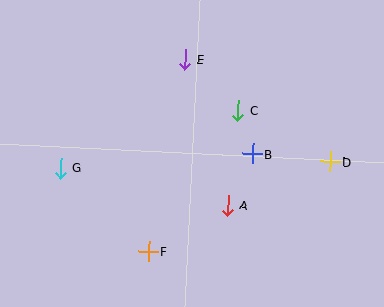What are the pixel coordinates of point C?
Point C is at (238, 110).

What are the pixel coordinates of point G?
Point G is at (60, 168).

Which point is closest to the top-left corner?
Point G is closest to the top-left corner.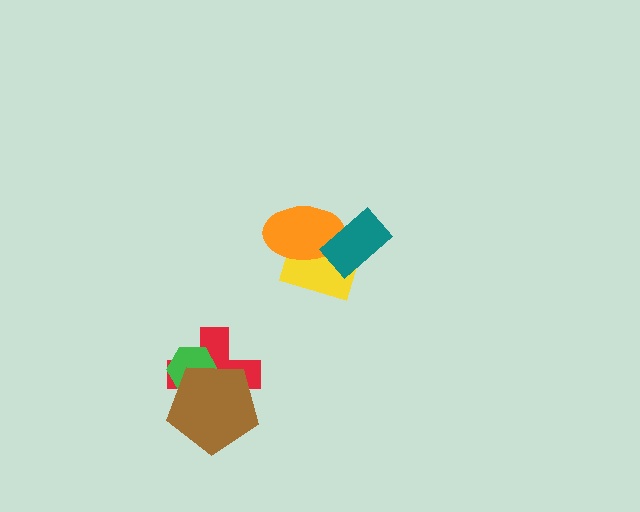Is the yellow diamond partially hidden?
Yes, it is partially covered by another shape.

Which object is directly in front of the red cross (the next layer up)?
The green hexagon is directly in front of the red cross.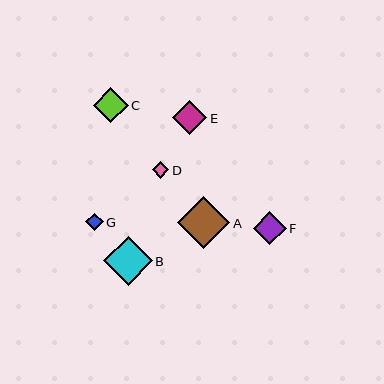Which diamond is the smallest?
Diamond D is the smallest with a size of approximately 17 pixels.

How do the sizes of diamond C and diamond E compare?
Diamond C and diamond E are approximately the same size.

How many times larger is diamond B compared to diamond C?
Diamond B is approximately 1.4 times the size of diamond C.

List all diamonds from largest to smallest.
From largest to smallest: A, B, C, E, F, G, D.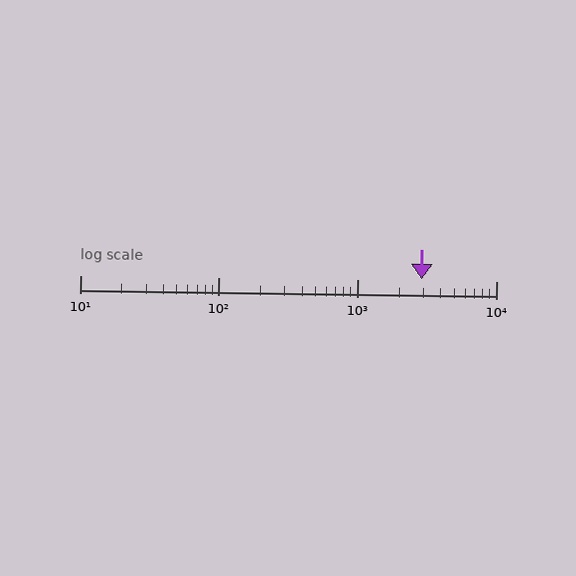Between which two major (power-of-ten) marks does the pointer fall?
The pointer is between 1000 and 10000.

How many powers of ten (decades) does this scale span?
The scale spans 3 decades, from 10 to 10000.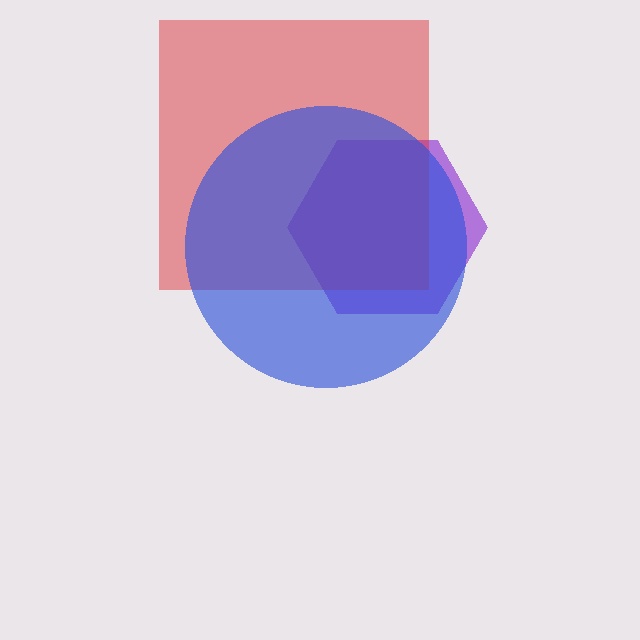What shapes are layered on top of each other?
The layered shapes are: a purple hexagon, a red square, a blue circle.